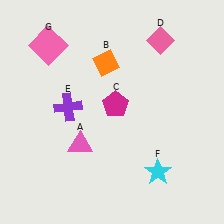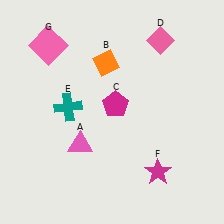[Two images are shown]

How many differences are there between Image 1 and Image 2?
There are 2 differences between the two images.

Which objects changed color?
E changed from purple to teal. F changed from cyan to magenta.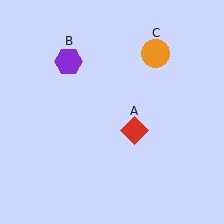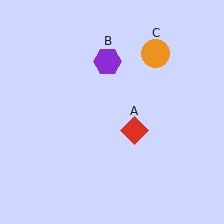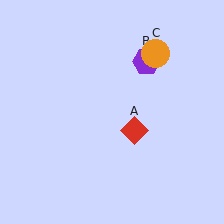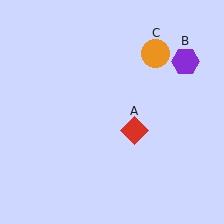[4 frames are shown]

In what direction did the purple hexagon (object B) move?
The purple hexagon (object B) moved right.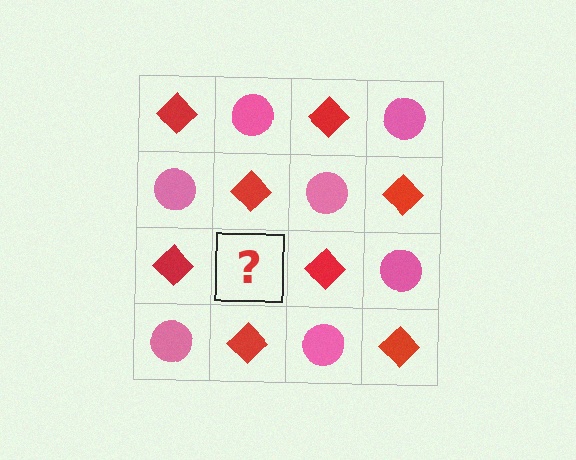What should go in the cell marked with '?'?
The missing cell should contain a pink circle.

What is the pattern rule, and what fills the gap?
The rule is that it alternates red diamond and pink circle in a checkerboard pattern. The gap should be filled with a pink circle.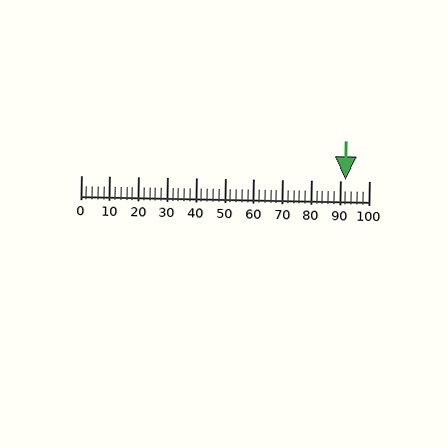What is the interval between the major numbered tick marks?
The major tick marks are spaced 10 units apart.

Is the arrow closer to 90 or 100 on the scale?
The arrow is closer to 90.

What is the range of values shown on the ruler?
The ruler shows values from 0 to 100.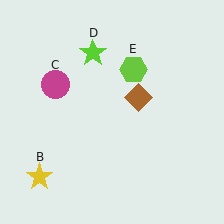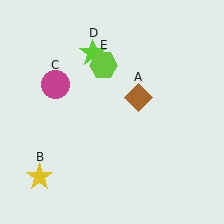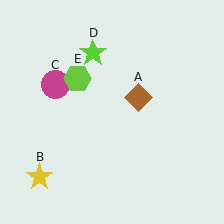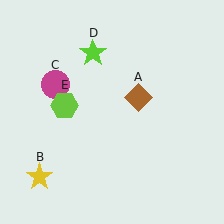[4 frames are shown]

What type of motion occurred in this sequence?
The lime hexagon (object E) rotated counterclockwise around the center of the scene.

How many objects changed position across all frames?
1 object changed position: lime hexagon (object E).